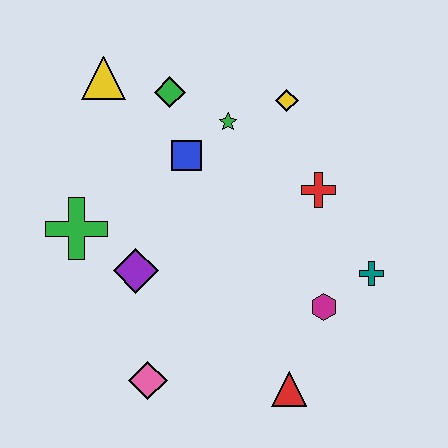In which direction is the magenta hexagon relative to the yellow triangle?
The magenta hexagon is below the yellow triangle.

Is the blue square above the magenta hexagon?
Yes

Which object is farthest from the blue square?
The red triangle is farthest from the blue square.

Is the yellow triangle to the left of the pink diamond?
Yes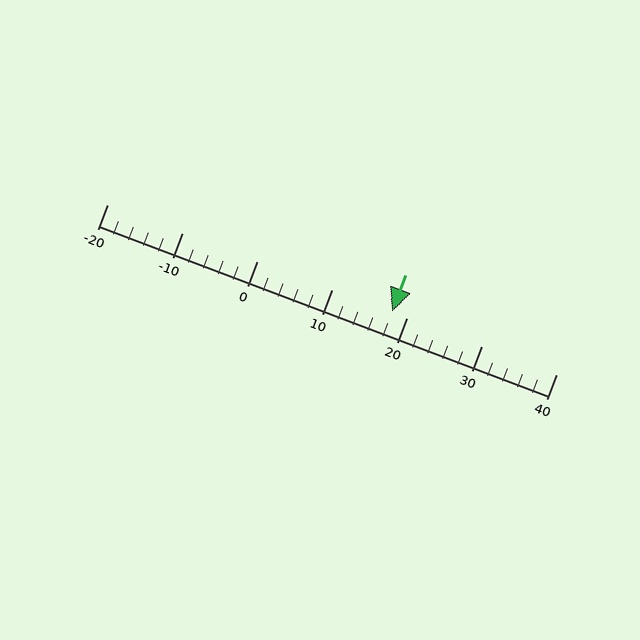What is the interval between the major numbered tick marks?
The major tick marks are spaced 10 units apart.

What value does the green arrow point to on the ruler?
The green arrow points to approximately 18.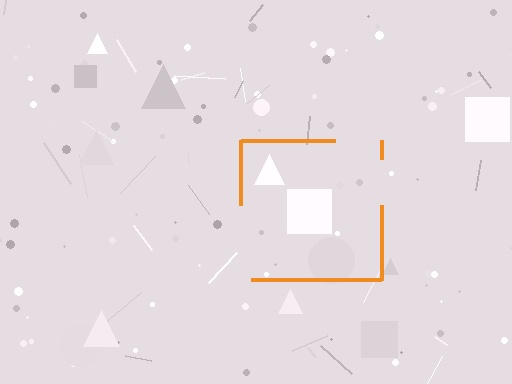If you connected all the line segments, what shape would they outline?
They would outline a square.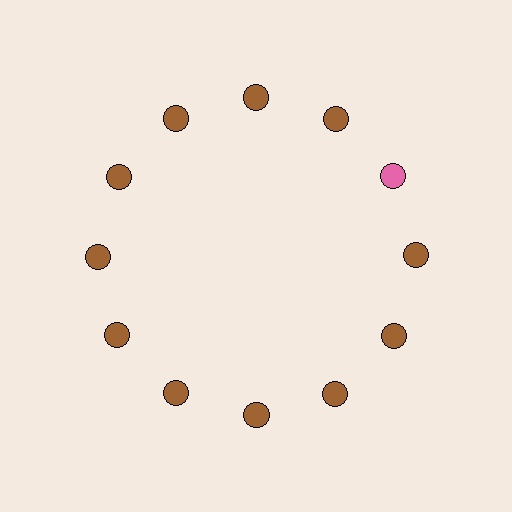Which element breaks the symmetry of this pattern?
The pink circle at roughly the 2 o'clock position breaks the symmetry. All other shapes are brown circles.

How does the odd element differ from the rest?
It has a different color: pink instead of brown.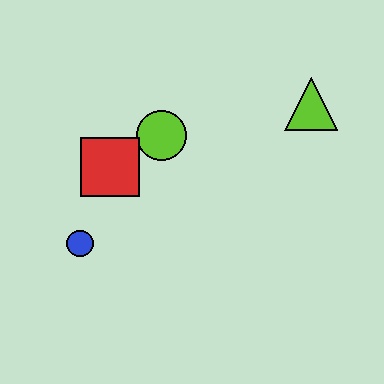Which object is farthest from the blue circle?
The lime triangle is farthest from the blue circle.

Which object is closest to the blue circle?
The red square is closest to the blue circle.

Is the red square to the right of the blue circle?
Yes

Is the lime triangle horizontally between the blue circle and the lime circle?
No